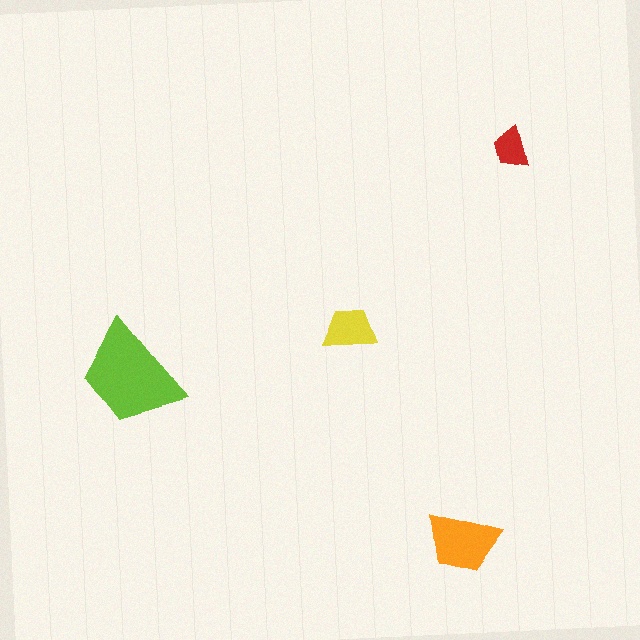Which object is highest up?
The red trapezoid is topmost.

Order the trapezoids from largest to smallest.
the lime one, the orange one, the yellow one, the red one.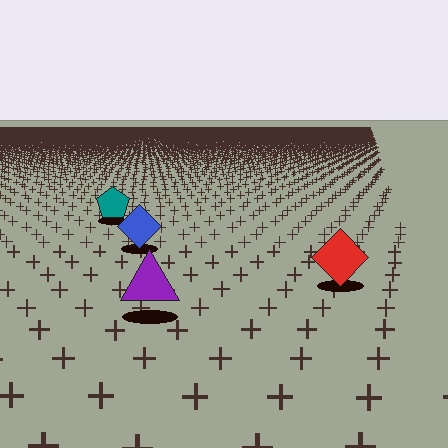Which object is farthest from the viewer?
The teal pentagon is farthest from the viewer. It appears smaller and the ground texture around it is denser.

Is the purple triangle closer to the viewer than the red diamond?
Yes. The purple triangle is closer — you can tell from the texture gradient: the ground texture is coarser near it.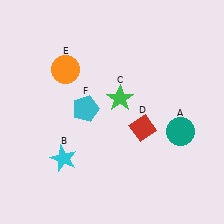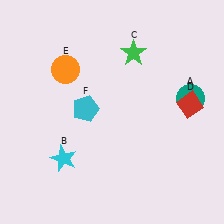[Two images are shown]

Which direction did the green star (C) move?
The green star (C) moved up.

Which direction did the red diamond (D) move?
The red diamond (D) moved right.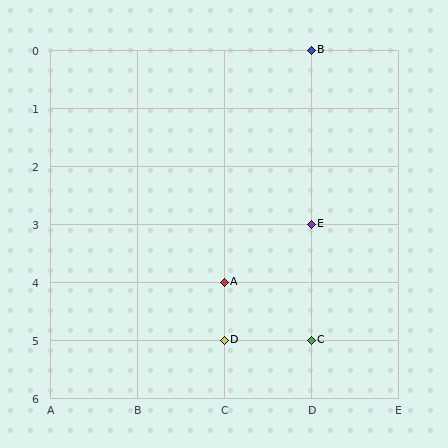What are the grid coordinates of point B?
Point B is at grid coordinates (D, 0).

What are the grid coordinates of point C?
Point C is at grid coordinates (D, 5).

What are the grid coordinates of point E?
Point E is at grid coordinates (D, 3).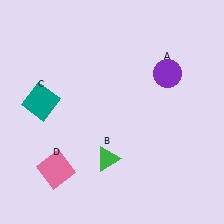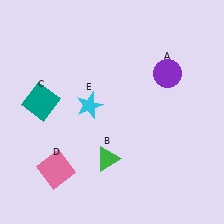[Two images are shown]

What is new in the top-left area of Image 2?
A cyan star (E) was added in the top-left area of Image 2.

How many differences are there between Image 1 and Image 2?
There is 1 difference between the two images.